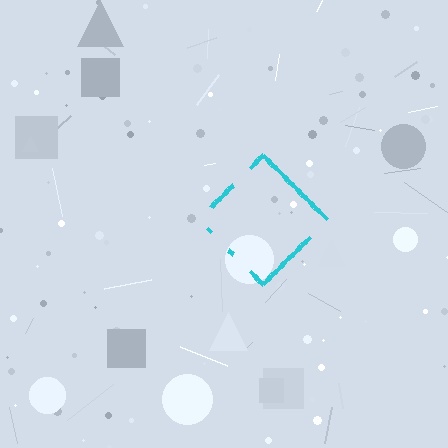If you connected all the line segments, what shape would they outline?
They would outline a diamond.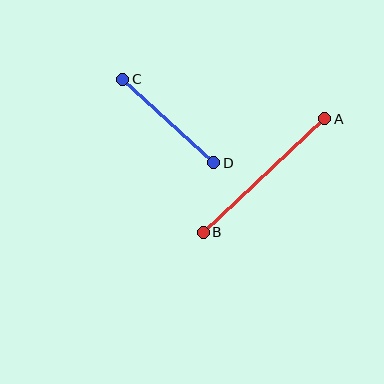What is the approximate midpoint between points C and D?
The midpoint is at approximately (168, 121) pixels.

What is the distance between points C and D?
The distance is approximately 124 pixels.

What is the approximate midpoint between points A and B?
The midpoint is at approximately (264, 175) pixels.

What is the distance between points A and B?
The distance is approximately 166 pixels.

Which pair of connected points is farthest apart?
Points A and B are farthest apart.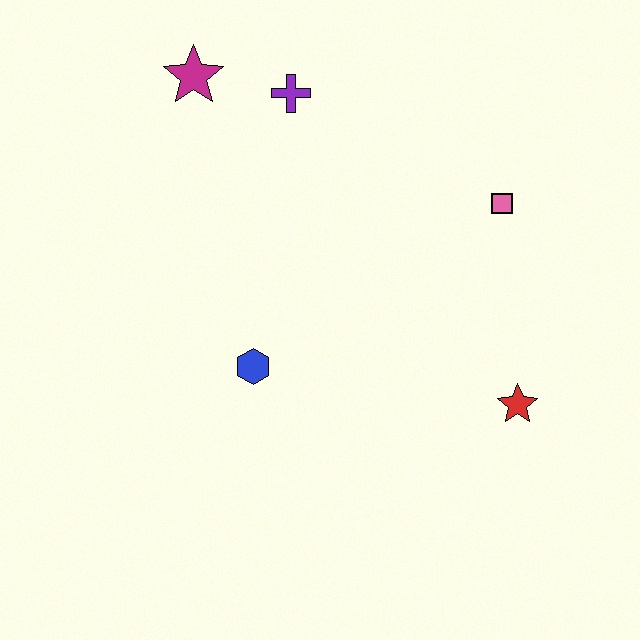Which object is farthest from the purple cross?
The red star is farthest from the purple cross.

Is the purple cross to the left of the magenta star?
No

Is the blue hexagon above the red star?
Yes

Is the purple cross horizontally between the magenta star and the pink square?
Yes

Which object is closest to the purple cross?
The magenta star is closest to the purple cross.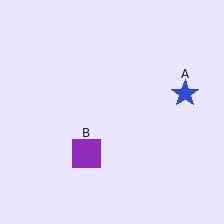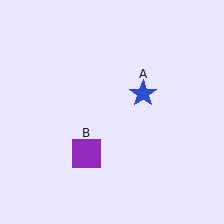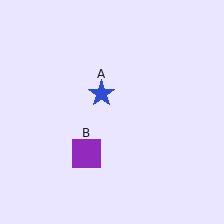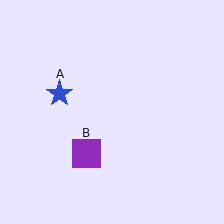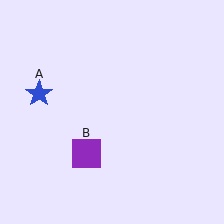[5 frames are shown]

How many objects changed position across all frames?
1 object changed position: blue star (object A).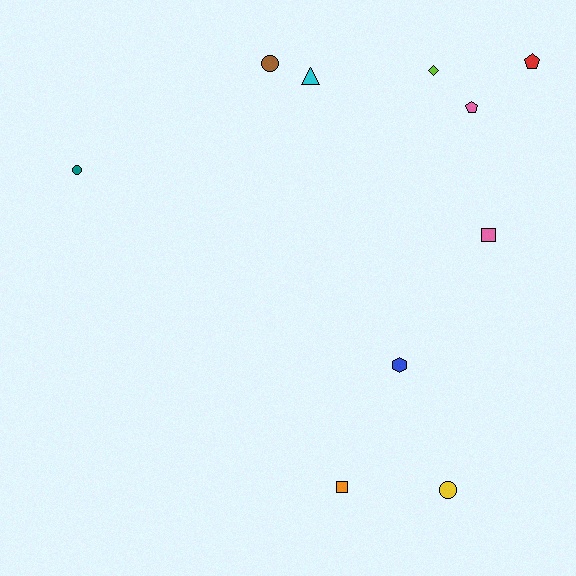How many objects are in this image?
There are 10 objects.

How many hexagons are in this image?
There is 1 hexagon.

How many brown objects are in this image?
There is 1 brown object.